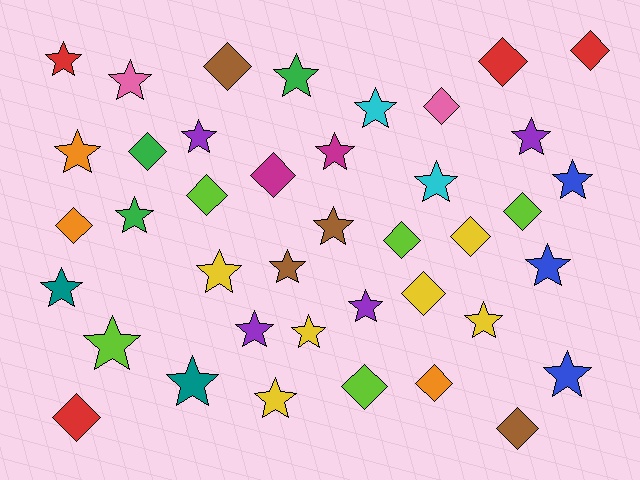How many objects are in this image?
There are 40 objects.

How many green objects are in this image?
There are 3 green objects.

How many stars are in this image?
There are 24 stars.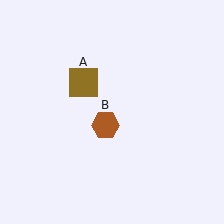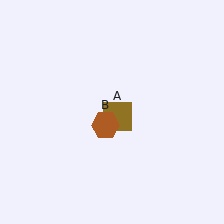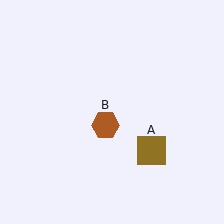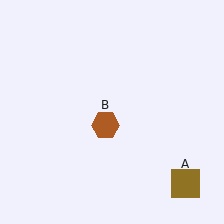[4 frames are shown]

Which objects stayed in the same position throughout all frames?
Brown hexagon (object B) remained stationary.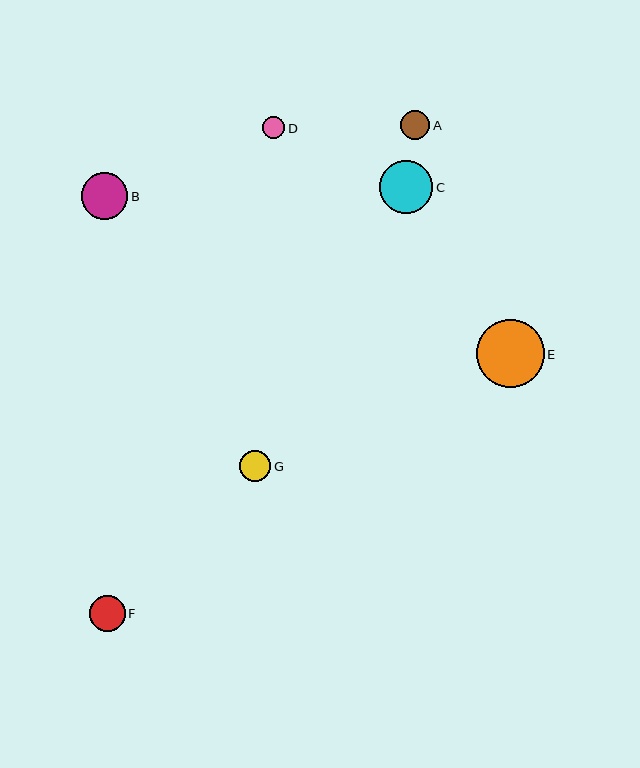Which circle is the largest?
Circle E is the largest with a size of approximately 68 pixels.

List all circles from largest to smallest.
From largest to smallest: E, C, B, F, G, A, D.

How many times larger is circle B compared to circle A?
Circle B is approximately 1.6 times the size of circle A.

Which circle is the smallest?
Circle D is the smallest with a size of approximately 22 pixels.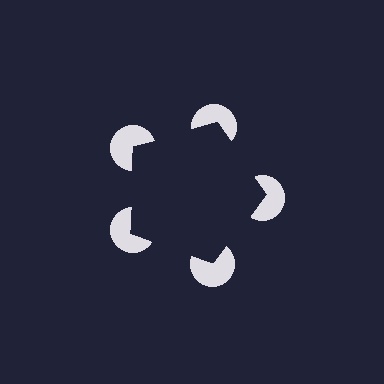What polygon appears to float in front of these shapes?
An illusory pentagon — its edges are inferred from the aligned wedge cuts in the pac-man discs, not physically drawn.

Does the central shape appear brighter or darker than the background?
It typically appears slightly darker than the background, even though no actual brightness change is drawn.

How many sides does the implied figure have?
5 sides.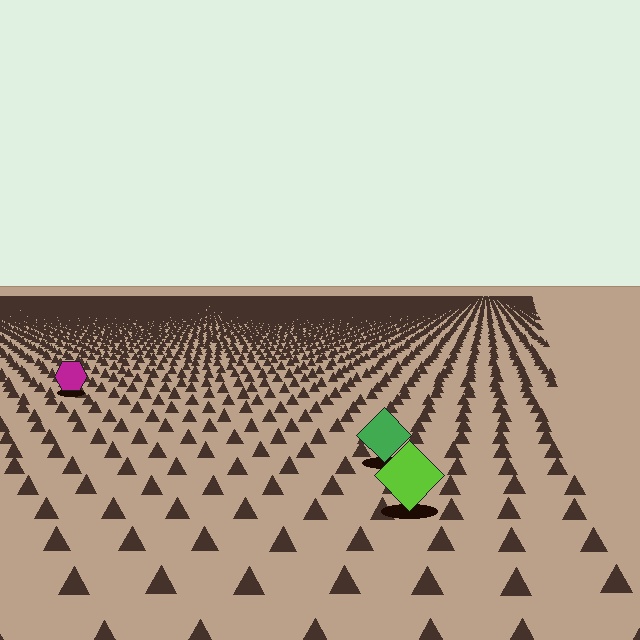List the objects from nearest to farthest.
From nearest to farthest: the lime diamond, the green diamond, the magenta hexagon.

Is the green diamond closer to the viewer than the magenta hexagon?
Yes. The green diamond is closer — you can tell from the texture gradient: the ground texture is coarser near it.